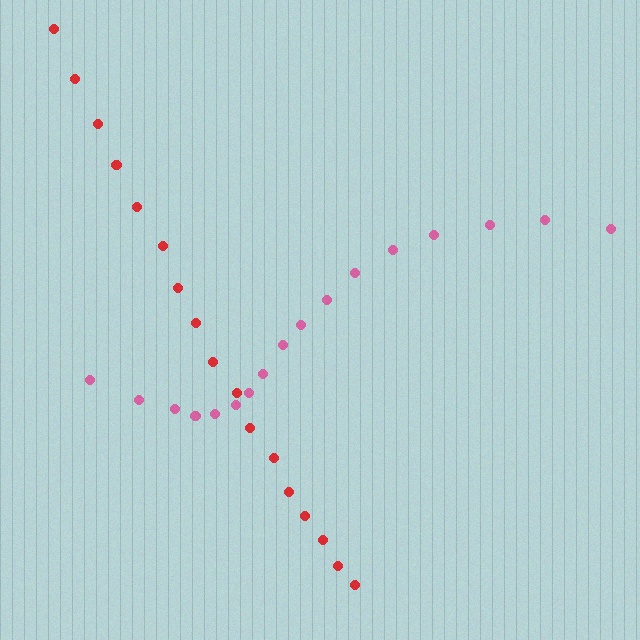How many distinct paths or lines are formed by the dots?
There are 2 distinct paths.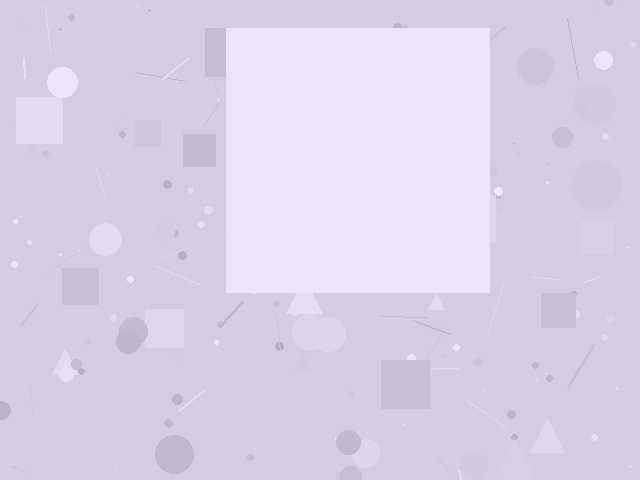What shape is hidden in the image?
A square is hidden in the image.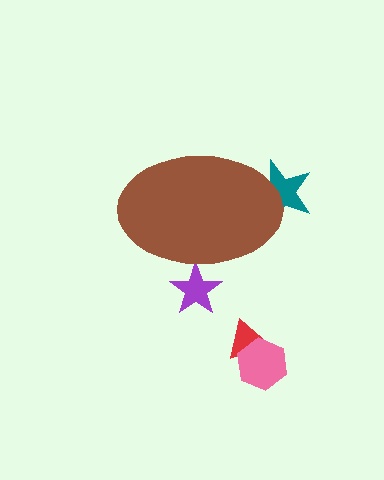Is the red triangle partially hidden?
No, the red triangle is fully visible.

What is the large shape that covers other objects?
A brown ellipse.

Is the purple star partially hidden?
Yes, the purple star is partially hidden behind the brown ellipse.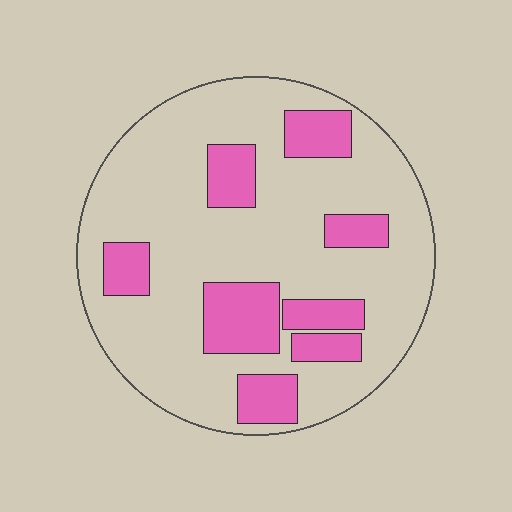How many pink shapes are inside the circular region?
8.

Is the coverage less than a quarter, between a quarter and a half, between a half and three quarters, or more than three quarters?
Less than a quarter.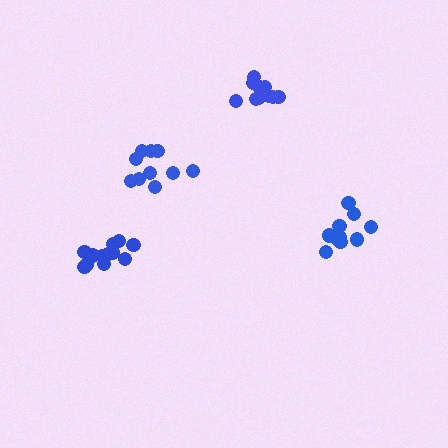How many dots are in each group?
Group 1: 12 dots, Group 2: 10 dots, Group 3: 12 dots, Group 4: 12 dots (46 total).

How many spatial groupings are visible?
There are 4 spatial groupings.